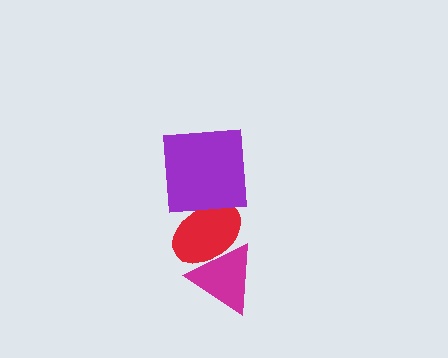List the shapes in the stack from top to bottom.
From top to bottom: the purple square, the red ellipse, the magenta triangle.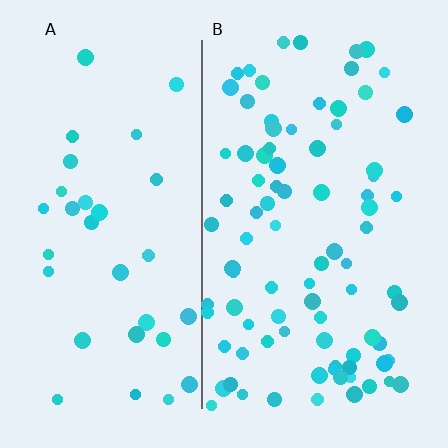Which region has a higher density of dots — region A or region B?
B (the right).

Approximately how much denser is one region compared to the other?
Approximately 2.6× — region B over region A.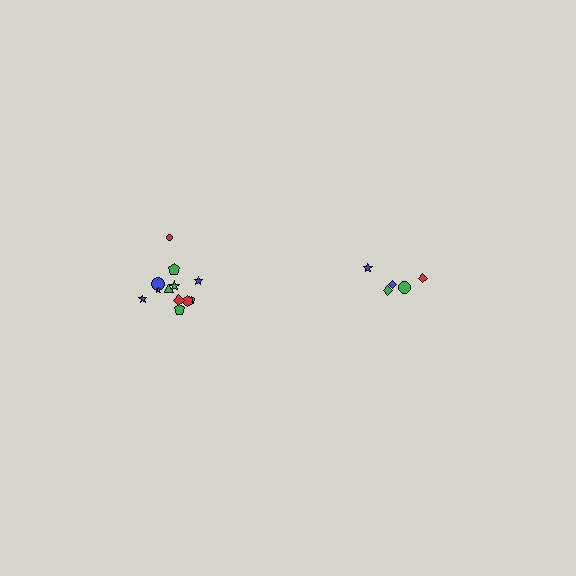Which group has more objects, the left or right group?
The left group.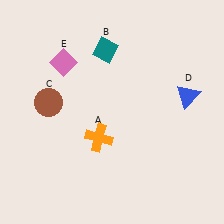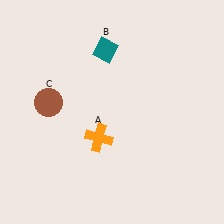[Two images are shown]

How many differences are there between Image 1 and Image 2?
There are 2 differences between the two images.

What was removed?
The pink diamond (E), the blue triangle (D) were removed in Image 2.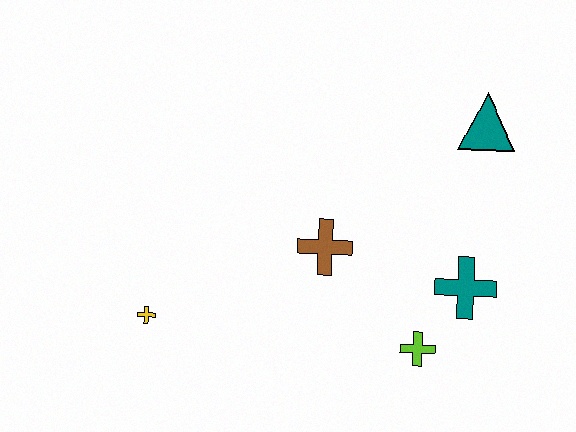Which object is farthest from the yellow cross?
The teal triangle is farthest from the yellow cross.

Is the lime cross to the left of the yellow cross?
No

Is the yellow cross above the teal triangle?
No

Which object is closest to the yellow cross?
The brown cross is closest to the yellow cross.